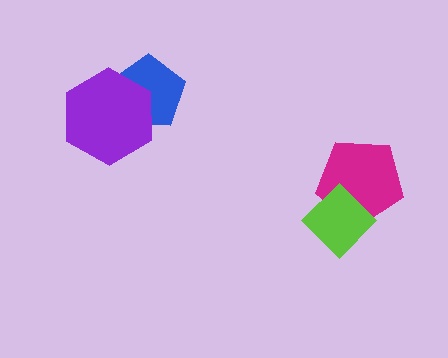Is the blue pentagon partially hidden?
Yes, it is partially covered by another shape.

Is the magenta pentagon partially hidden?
Yes, it is partially covered by another shape.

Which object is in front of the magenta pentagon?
The lime diamond is in front of the magenta pentagon.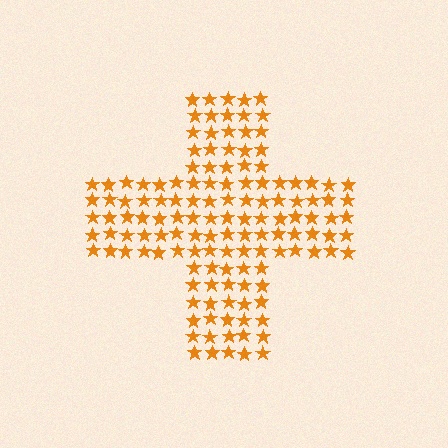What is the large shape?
The large shape is a cross.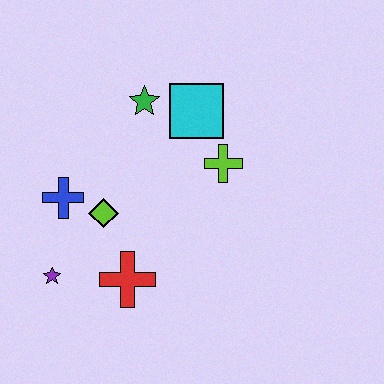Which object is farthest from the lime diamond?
The cyan square is farthest from the lime diamond.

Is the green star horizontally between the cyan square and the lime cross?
No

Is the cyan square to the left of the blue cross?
No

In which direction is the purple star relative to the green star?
The purple star is below the green star.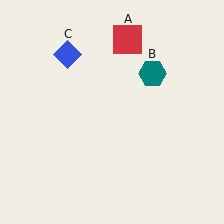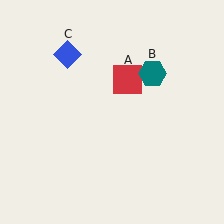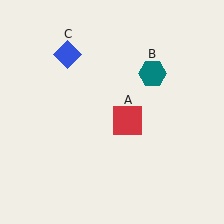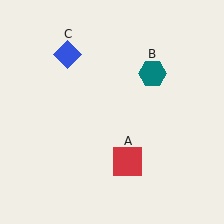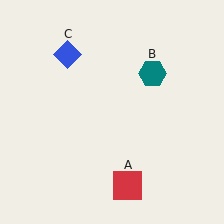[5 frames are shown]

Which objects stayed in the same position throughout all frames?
Teal hexagon (object B) and blue diamond (object C) remained stationary.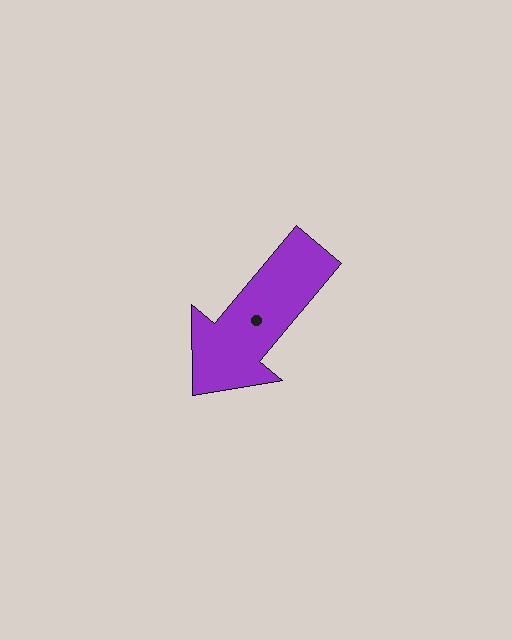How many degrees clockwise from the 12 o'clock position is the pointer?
Approximately 220 degrees.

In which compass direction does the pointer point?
Southwest.